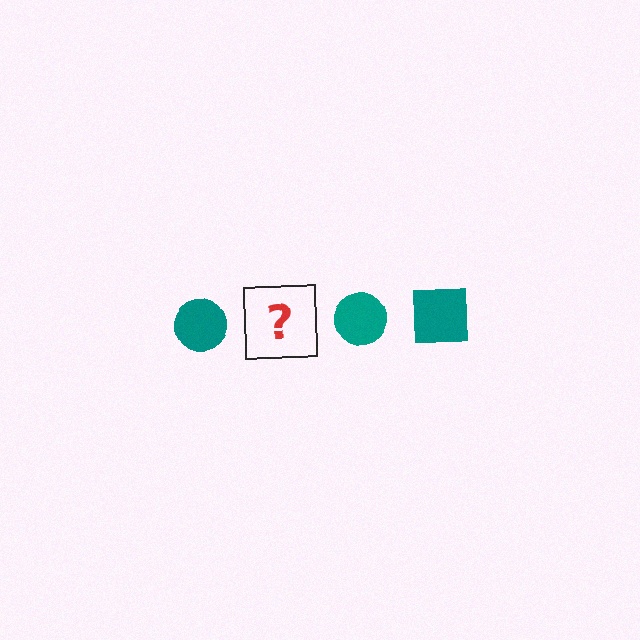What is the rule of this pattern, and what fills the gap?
The rule is that the pattern cycles through circle, square shapes in teal. The gap should be filled with a teal square.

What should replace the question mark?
The question mark should be replaced with a teal square.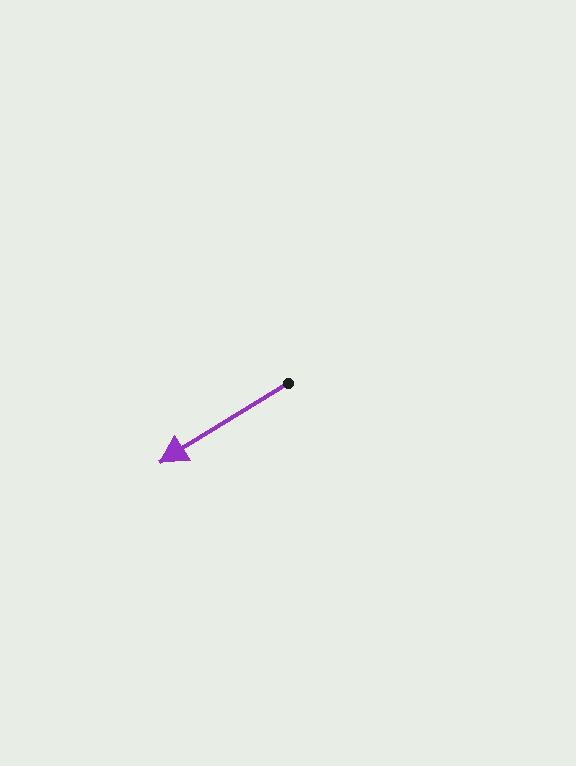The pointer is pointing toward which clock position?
Roughly 8 o'clock.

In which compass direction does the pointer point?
Southwest.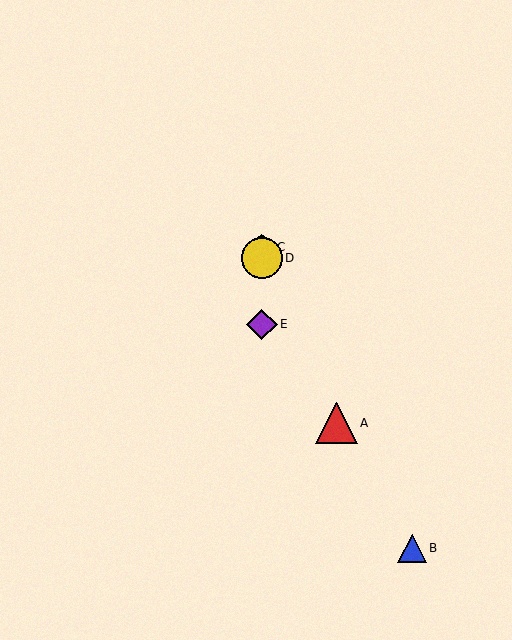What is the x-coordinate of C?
Object C is at x≈262.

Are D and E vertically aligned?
Yes, both are at x≈262.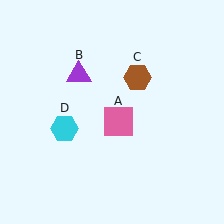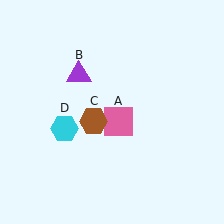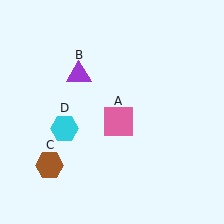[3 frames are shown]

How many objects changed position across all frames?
1 object changed position: brown hexagon (object C).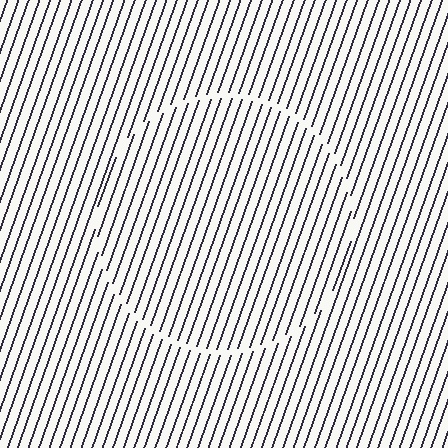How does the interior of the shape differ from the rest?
The interior of the shape contains the same grating, shifted by half a period — the contour is defined by the phase discontinuity where line-ends from the inner and outer gratings abut.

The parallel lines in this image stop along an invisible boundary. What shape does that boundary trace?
An illusory circle. The interior of the shape contains the same grating, shifted by half a period — the contour is defined by the phase discontinuity where line-ends from the inner and outer gratings abut.